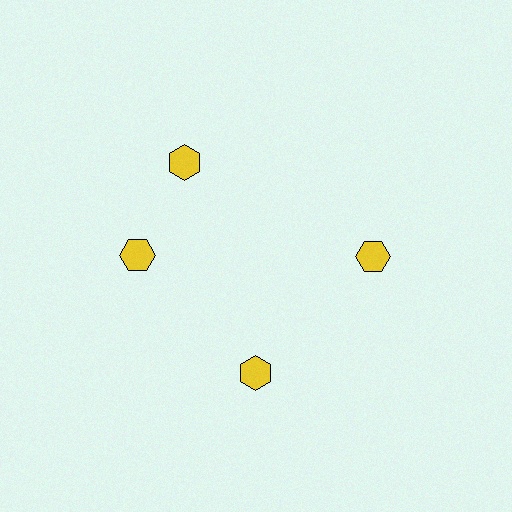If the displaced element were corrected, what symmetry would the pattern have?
It would have 4-fold rotational symmetry — the pattern would map onto itself every 90 degrees.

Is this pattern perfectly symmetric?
No. The 4 yellow hexagons are arranged in a ring, but one element near the 12 o'clock position is rotated out of alignment along the ring, breaking the 4-fold rotational symmetry.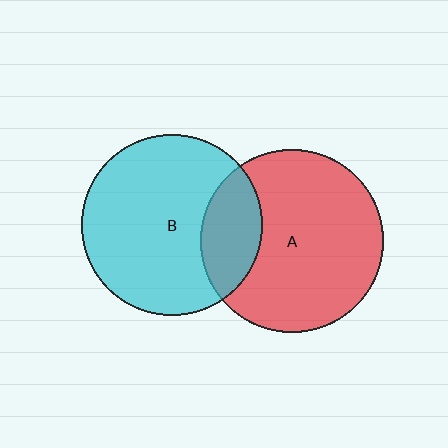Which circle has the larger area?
Circle A (red).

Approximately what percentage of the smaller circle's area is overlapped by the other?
Approximately 20%.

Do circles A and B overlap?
Yes.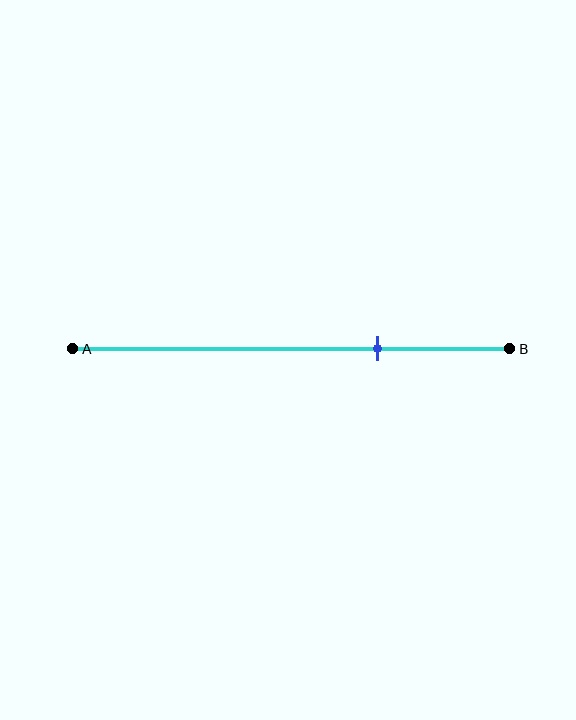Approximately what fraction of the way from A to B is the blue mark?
The blue mark is approximately 70% of the way from A to B.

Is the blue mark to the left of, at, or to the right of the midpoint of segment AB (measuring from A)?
The blue mark is to the right of the midpoint of segment AB.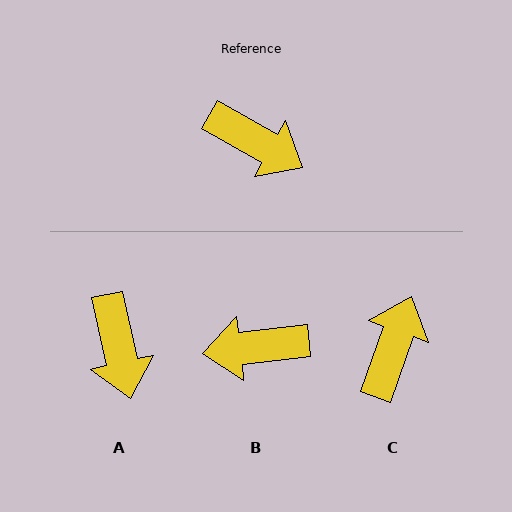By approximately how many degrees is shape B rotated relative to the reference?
Approximately 143 degrees clockwise.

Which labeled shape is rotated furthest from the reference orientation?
B, about 143 degrees away.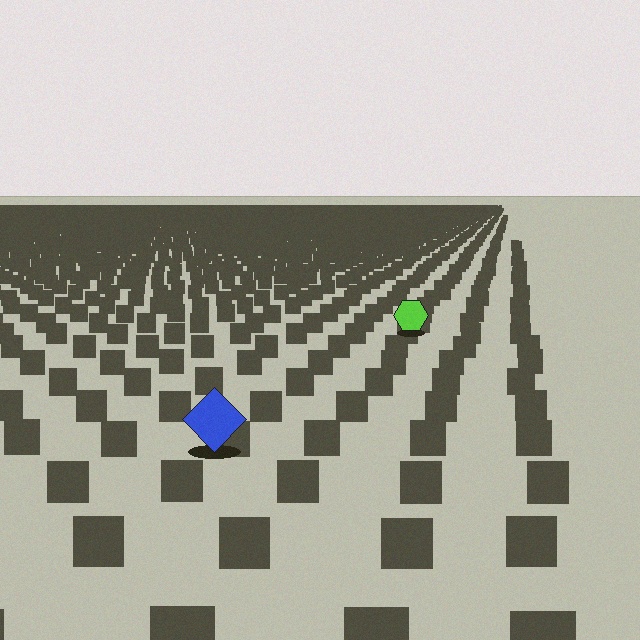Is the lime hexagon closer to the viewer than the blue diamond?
No. The blue diamond is closer — you can tell from the texture gradient: the ground texture is coarser near it.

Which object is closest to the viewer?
The blue diamond is closest. The texture marks near it are larger and more spread out.